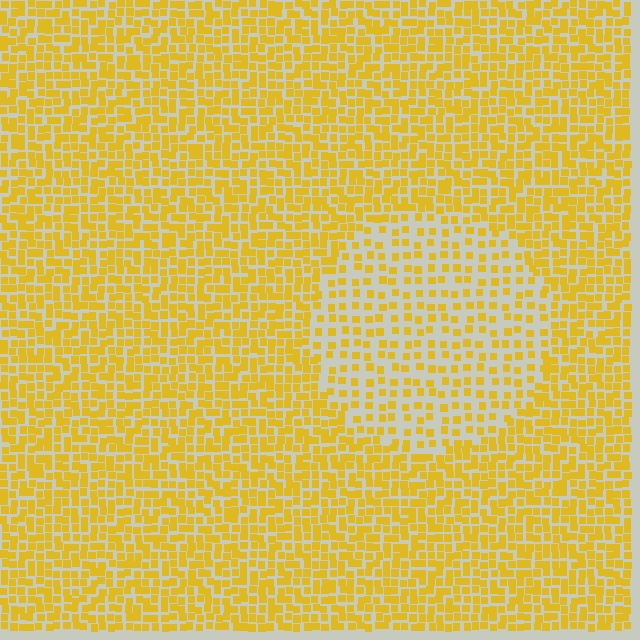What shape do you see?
I see a circle.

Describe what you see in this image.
The image contains small yellow elements arranged at two different densities. A circle-shaped region is visible where the elements are less densely packed than the surrounding area.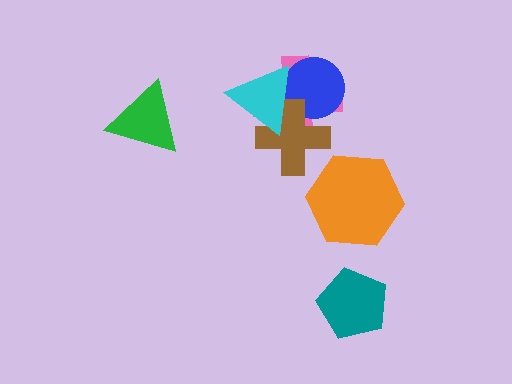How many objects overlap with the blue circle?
3 objects overlap with the blue circle.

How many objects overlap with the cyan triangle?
3 objects overlap with the cyan triangle.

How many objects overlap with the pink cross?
3 objects overlap with the pink cross.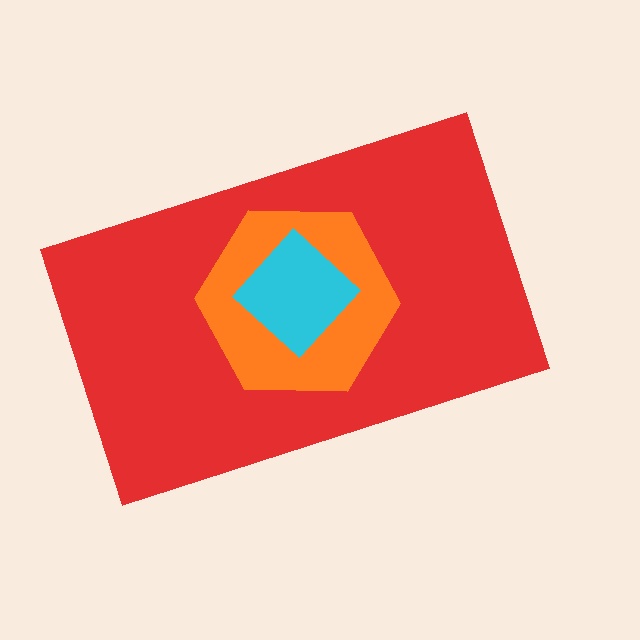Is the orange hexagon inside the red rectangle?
Yes.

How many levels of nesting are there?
3.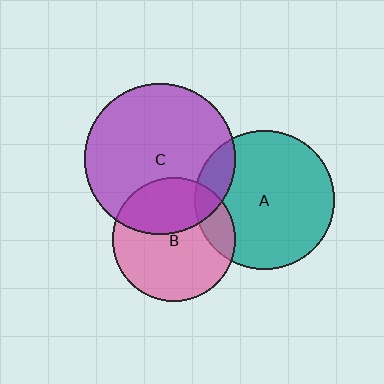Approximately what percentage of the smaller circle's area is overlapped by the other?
Approximately 15%.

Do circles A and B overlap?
Yes.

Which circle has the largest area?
Circle C (purple).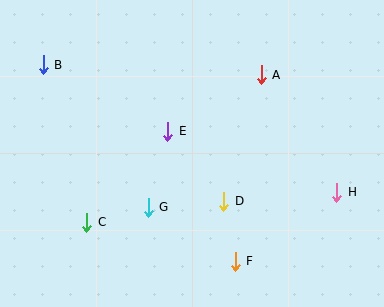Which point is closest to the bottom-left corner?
Point C is closest to the bottom-left corner.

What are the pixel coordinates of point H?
Point H is at (337, 192).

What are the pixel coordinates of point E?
Point E is at (168, 131).